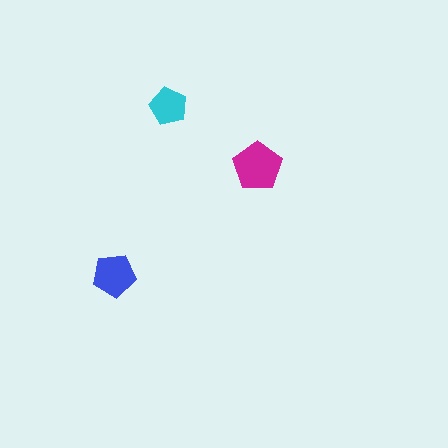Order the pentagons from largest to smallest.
the magenta one, the blue one, the cyan one.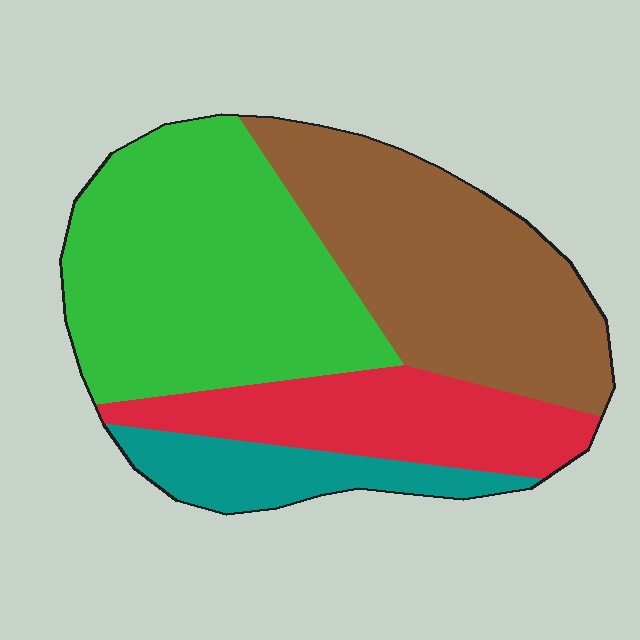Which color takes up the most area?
Green, at roughly 40%.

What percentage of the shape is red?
Red takes up less than a quarter of the shape.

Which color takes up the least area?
Teal, at roughly 10%.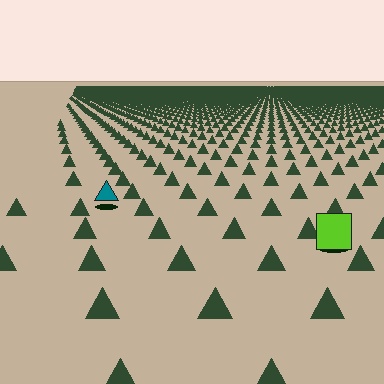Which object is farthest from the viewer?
The teal triangle is farthest from the viewer. It appears smaller and the ground texture around it is denser.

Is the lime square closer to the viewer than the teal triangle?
Yes. The lime square is closer — you can tell from the texture gradient: the ground texture is coarser near it.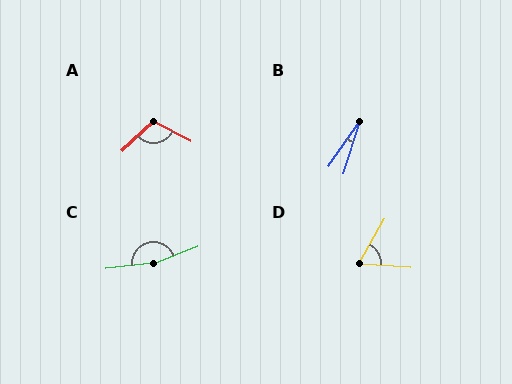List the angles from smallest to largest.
B (18°), D (64°), A (109°), C (165°).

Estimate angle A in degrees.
Approximately 109 degrees.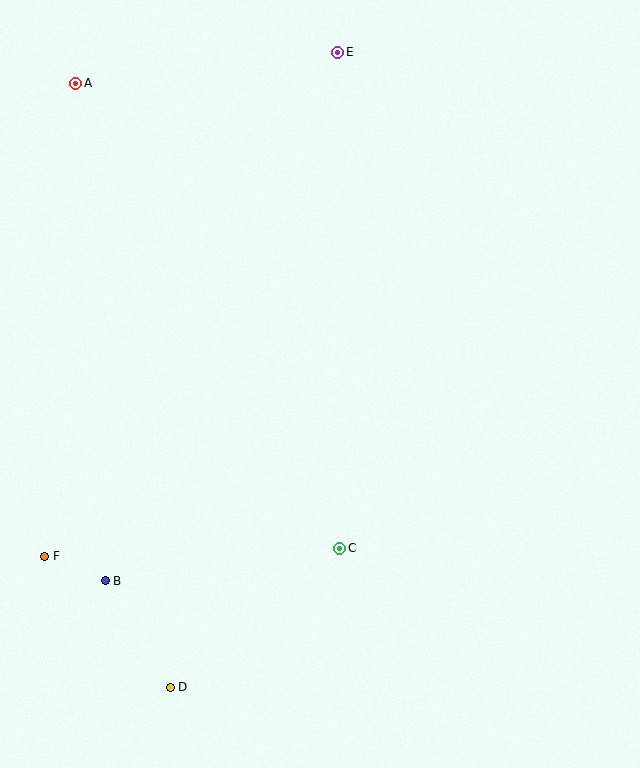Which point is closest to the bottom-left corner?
Point D is closest to the bottom-left corner.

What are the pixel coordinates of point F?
Point F is at (45, 556).